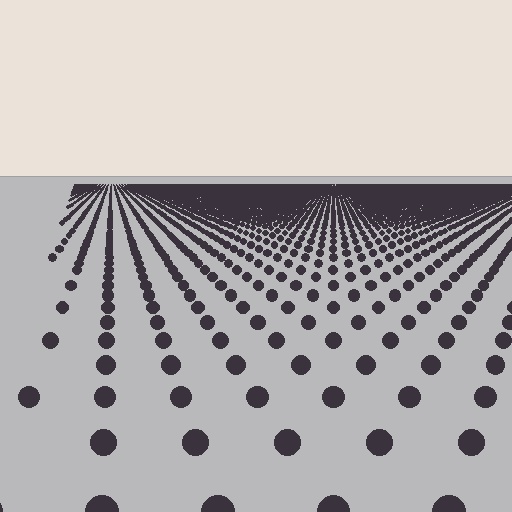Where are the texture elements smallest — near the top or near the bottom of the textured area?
Near the top.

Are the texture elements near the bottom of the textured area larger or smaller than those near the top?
Larger. Near the bottom, elements are closer to the viewer and appear at a bigger on-screen size.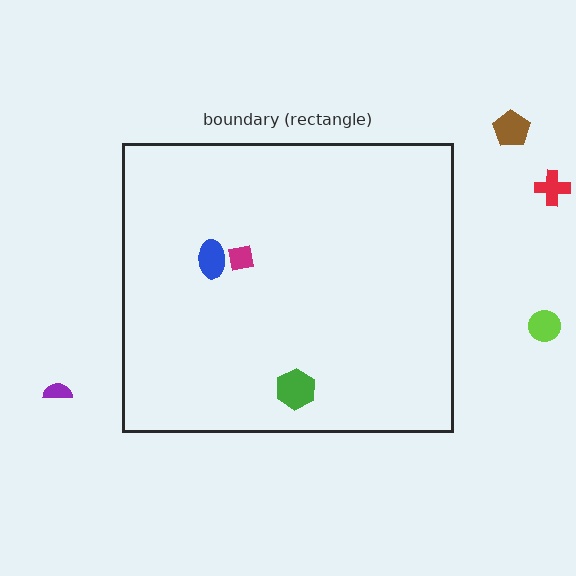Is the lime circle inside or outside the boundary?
Outside.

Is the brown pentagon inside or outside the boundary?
Outside.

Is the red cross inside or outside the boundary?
Outside.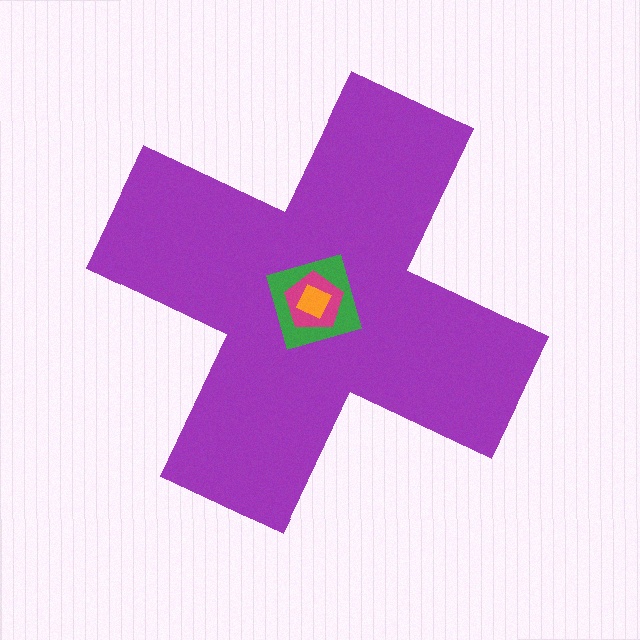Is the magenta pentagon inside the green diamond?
Yes.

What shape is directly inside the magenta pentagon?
The orange square.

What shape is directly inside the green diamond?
The magenta pentagon.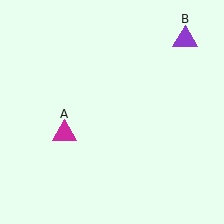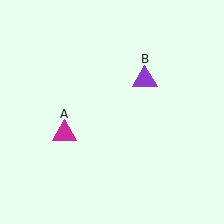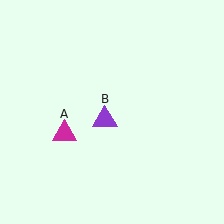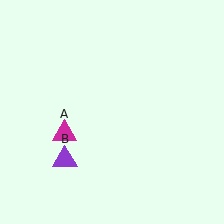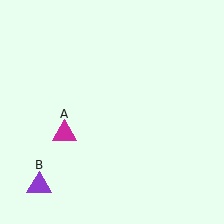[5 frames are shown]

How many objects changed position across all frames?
1 object changed position: purple triangle (object B).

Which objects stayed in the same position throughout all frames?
Magenta triangle (object A) remained stationary.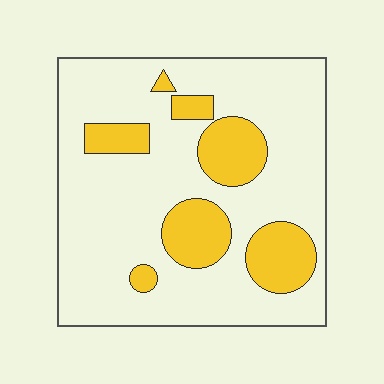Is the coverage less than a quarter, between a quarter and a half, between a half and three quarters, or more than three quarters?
Less than a quarter.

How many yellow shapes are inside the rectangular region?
7.